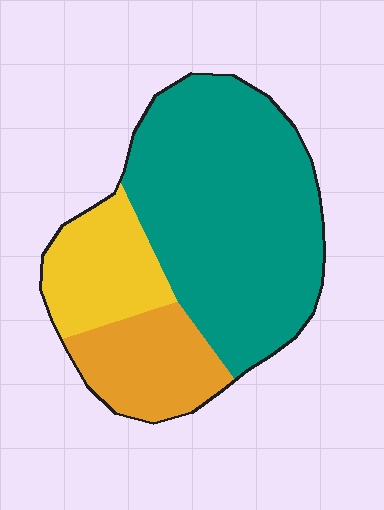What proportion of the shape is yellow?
Yellow takes up less than a quarter of the shape.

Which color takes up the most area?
Teal, at roughly 60%.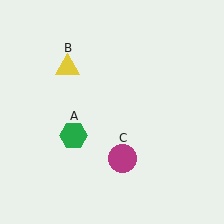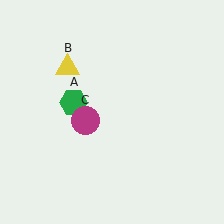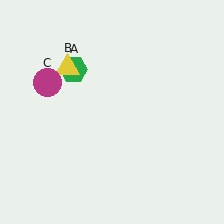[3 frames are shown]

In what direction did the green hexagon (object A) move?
The green hexagon (object A) moved up.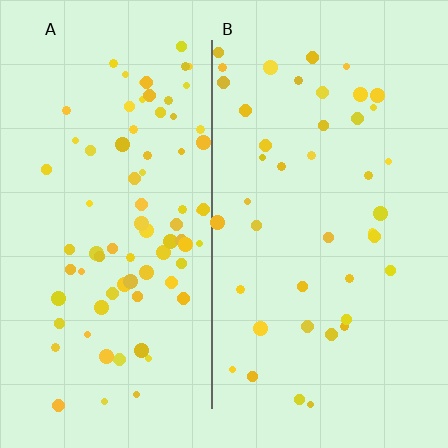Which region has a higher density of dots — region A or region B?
A (the left).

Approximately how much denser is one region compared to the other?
Approximately 1.9× — region A over region B.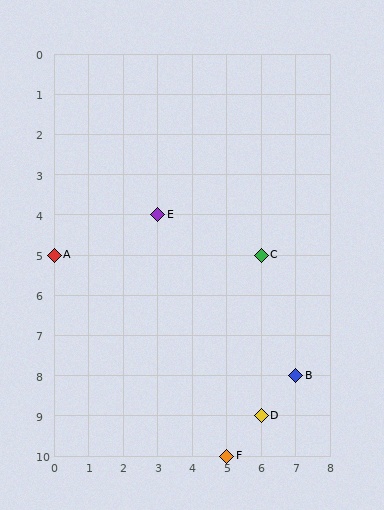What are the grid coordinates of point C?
Point C is at grid coordinates (6, 5).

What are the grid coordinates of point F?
Point F is at grid coordinates (5, 10).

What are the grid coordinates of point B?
Point B is at grid coordinates (7, 8).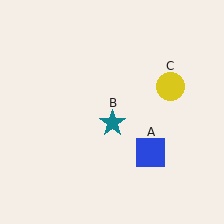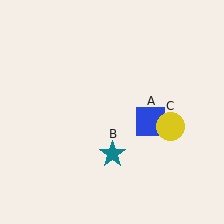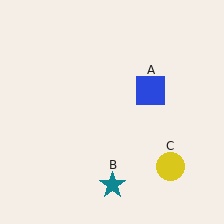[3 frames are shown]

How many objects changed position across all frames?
3 objects changed position: blue square (object A), teal star (object B), yellow circle (object C).